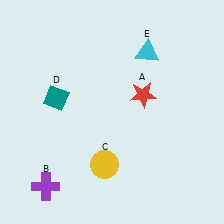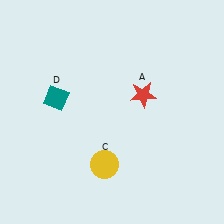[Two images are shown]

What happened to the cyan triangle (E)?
The cyan triangle (E) was removed in Image 2. It was in the top-right area of Image 1.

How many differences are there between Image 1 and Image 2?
There are 2 differences between the two images.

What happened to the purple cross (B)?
The purple cross (B) was removed in Image 2. It was in the bottom-left area of Image 1.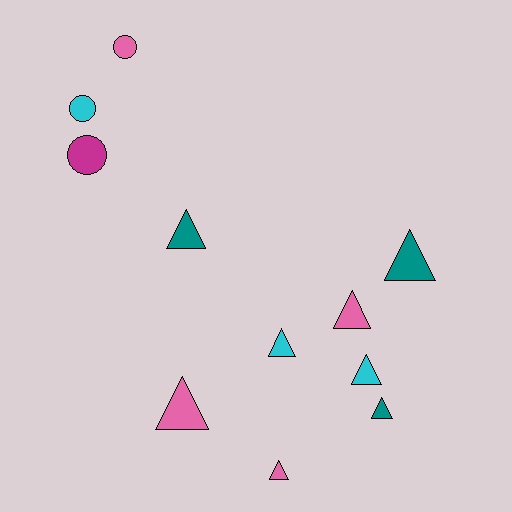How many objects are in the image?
There are 11 objects.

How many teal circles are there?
There are no teal circles.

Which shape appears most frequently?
Triangle, with 8 objects.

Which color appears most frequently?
Pink, with 4 objects.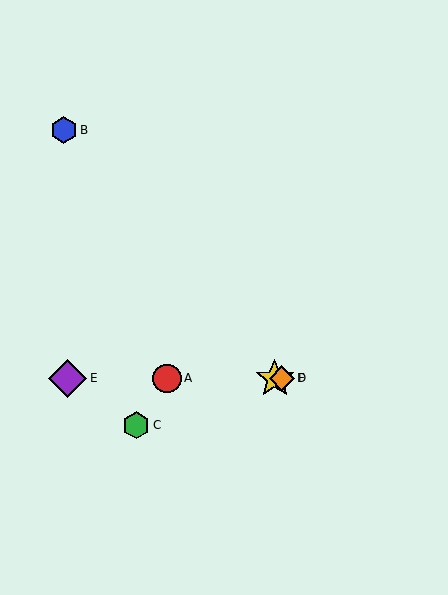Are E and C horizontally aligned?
No, E is at y≈378 and C is at y≈425.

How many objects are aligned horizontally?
4 objects (A, D, E, F) are aligned horizontally.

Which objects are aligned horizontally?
Objects A, D, E, F are aligned horizontally.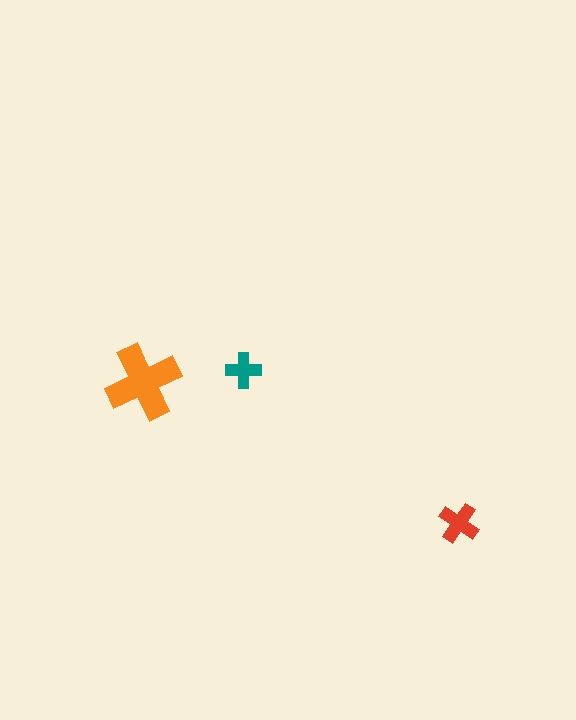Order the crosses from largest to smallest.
the orange one, the red one, the teal one.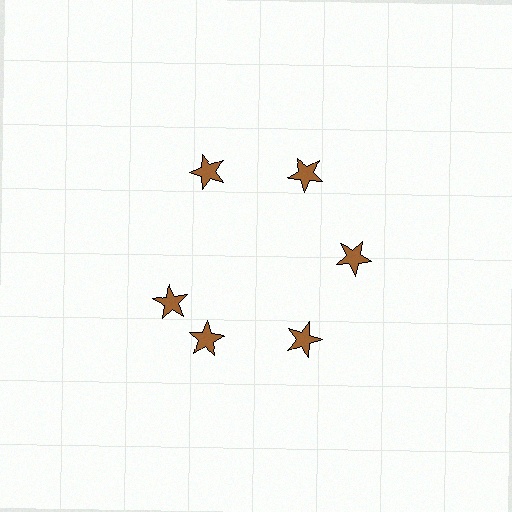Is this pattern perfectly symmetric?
No. The 6 brown stars are arranged in a ring, but one element near the 9 o'clock position is rotated out of alignment along the ring, breaking the 6-fold rotational symmetry.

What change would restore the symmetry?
The symmetry would be restored by rotating it back into even spacing with its neighbors so that all 6 stars sit at equal angles and equal distance from the center.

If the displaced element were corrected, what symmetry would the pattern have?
It would have 6-fold rotational symmetry — the pattern would map onto itself every 60 degrees.